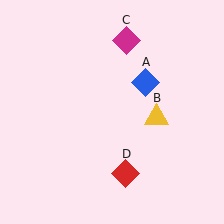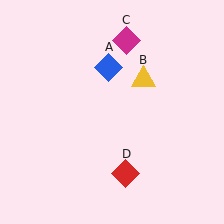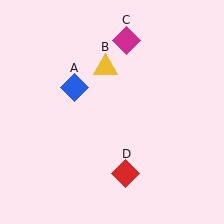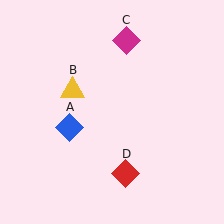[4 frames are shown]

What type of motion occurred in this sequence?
The blue diamond (object A), yellow triangle (object B) rotated counterclockwise around the center of the scene.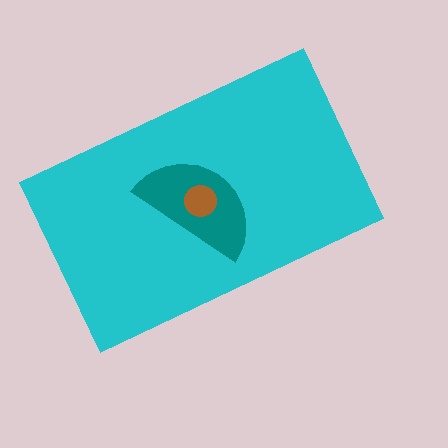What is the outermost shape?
The cyan rectangle.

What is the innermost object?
The brown circle.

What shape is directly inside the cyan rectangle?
The teal semicircle.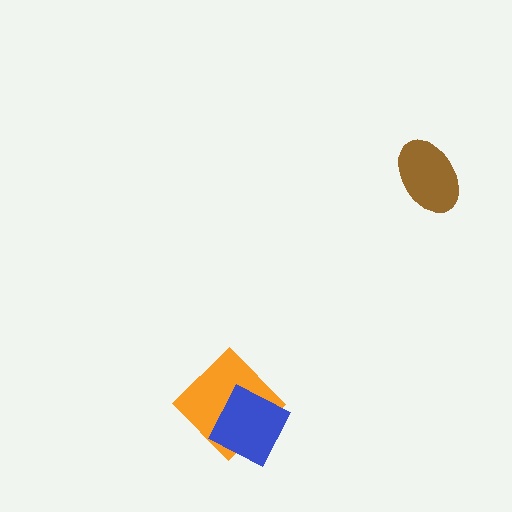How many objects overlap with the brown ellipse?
0 objects overlap with the brown ellipse.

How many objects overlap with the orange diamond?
1 object overlaps with the orange diamond.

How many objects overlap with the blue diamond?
1 object overlaps with the blue diamond.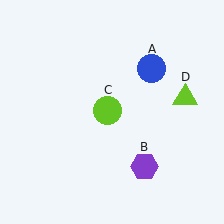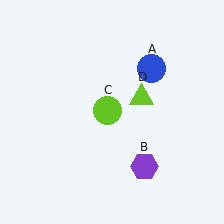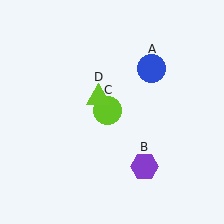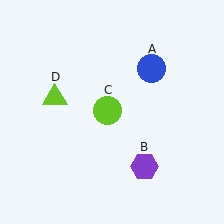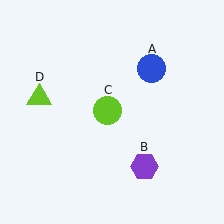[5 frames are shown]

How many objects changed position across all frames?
1 object changed position: lime triangle (object D).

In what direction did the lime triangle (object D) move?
The lime triangle (object D) moved left.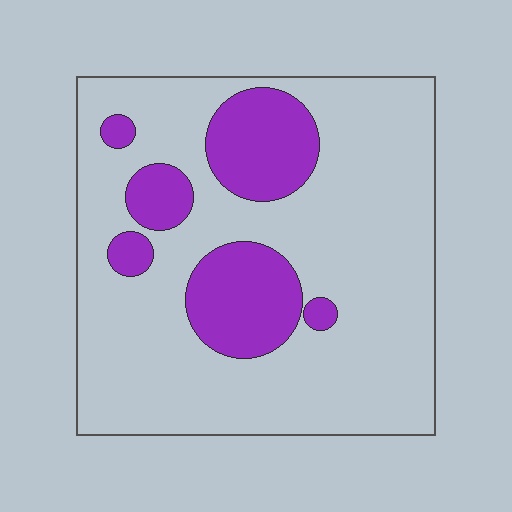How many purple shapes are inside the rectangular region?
6.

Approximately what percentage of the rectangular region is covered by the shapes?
Approximately 20%.